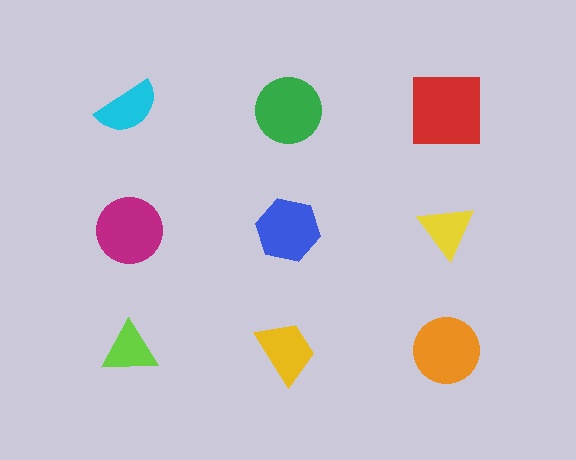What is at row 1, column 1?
A cyan semicircle.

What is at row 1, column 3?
A red square.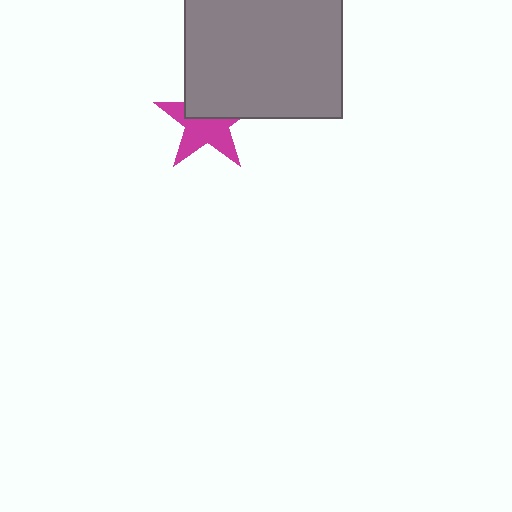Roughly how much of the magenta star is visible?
About half of it is visible (roughly 55%).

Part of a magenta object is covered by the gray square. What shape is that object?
It is a star.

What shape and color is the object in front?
The object in front is a gray square.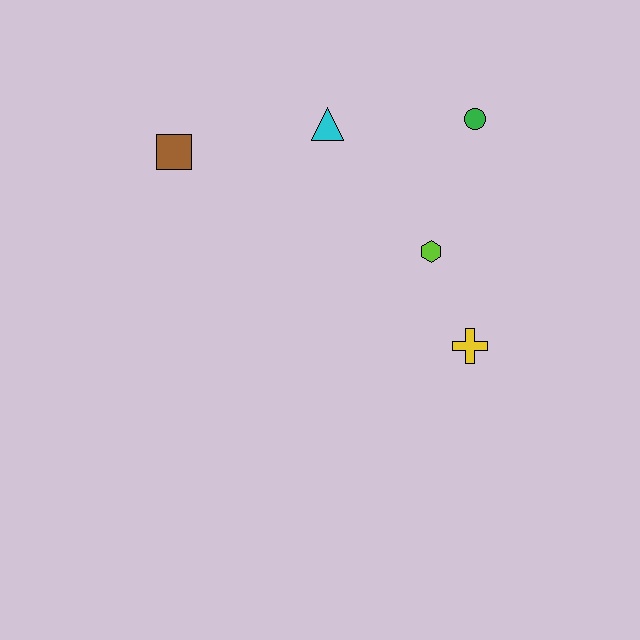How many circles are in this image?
There is 1 circle.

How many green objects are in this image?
There is 1 green object.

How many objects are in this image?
There are 5 objects.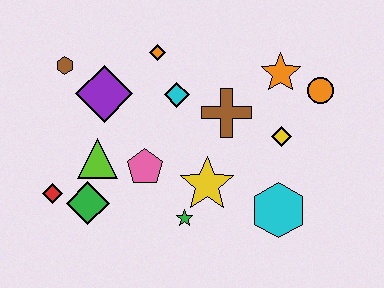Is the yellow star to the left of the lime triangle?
No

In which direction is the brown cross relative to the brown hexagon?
The brown cross is to the right of the brown hexagon.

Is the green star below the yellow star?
Yes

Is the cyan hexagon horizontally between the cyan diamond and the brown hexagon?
No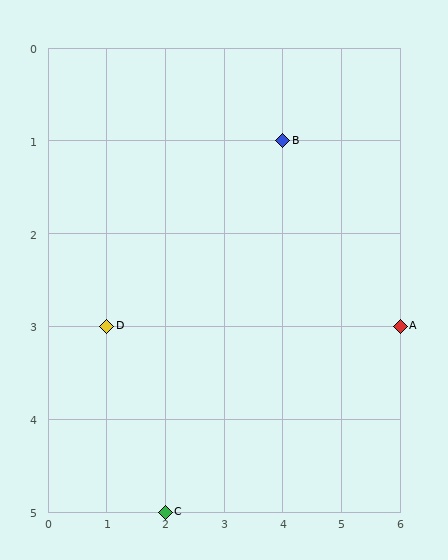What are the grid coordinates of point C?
Point C is at grid coordinates (2, 5).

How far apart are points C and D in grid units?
Points C and D are 1 column and 2 rows apart (about 2.2 grid units diagonally).